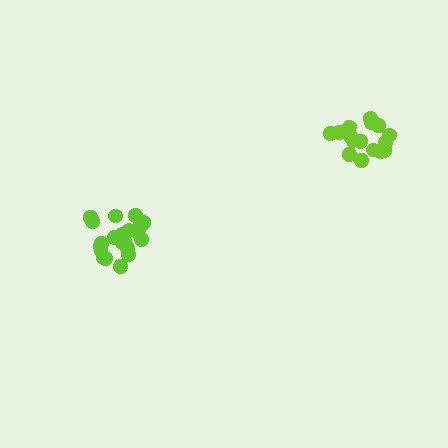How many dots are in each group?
Group 1: 21 dots, Group 2: 16 dots (37 total).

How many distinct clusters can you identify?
There are 2 distinct clusters.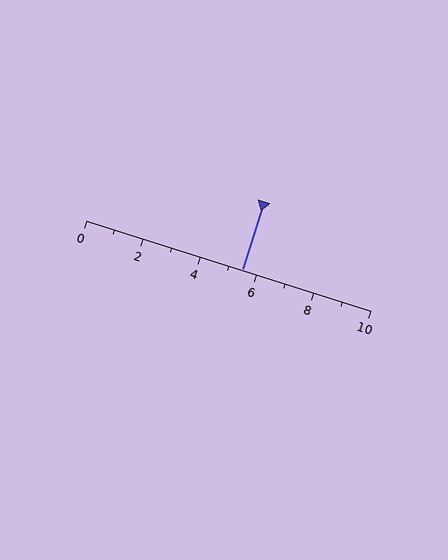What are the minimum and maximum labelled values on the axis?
The axis runs from 0 to 10.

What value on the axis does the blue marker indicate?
The marker indicates approximately 5.5.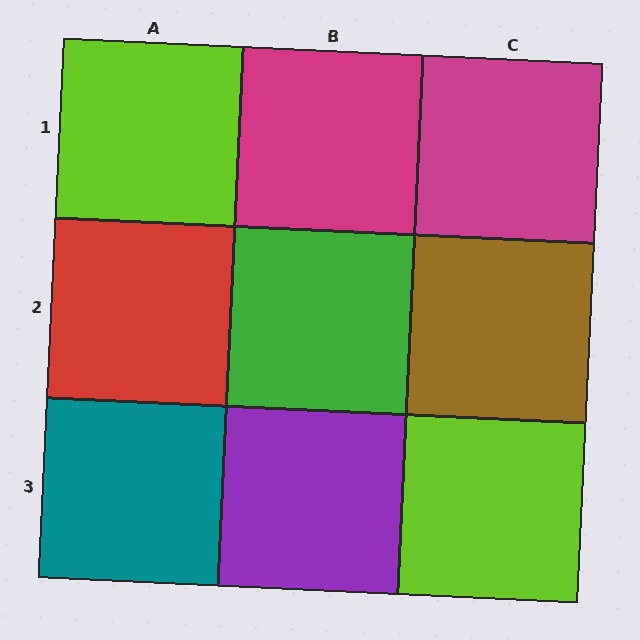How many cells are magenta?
2 cells are magenta.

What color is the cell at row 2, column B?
Green.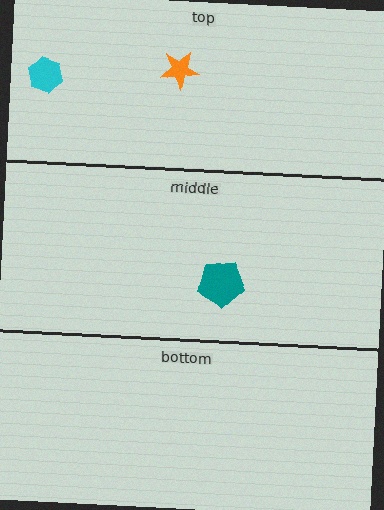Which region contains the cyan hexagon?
The top region.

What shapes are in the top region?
The orange star, the cyan hexagon.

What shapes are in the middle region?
The teal pentagon.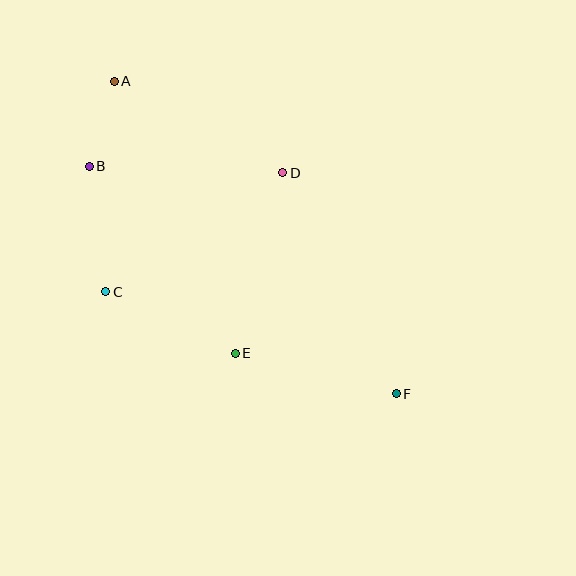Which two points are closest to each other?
Points A and B are closest to each other.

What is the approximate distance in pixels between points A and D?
The distance between A and D is approximately 192 pixels.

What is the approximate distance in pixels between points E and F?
The distance between E and F is approximately 166 pixels.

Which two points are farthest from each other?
Points A and F are farthest from each other.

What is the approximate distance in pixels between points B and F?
The distance between B and F is approximately 382 pixels.